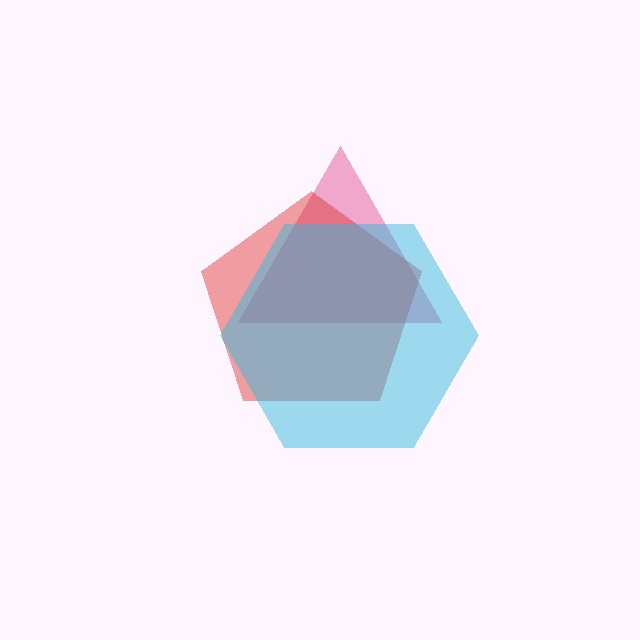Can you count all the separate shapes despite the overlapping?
Yes, there are 3 separate shapes.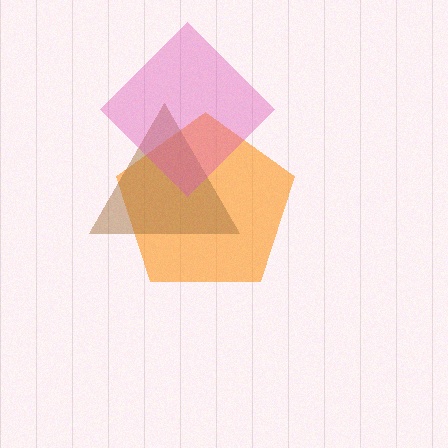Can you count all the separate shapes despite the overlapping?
Yes, there are 3 separate shapes.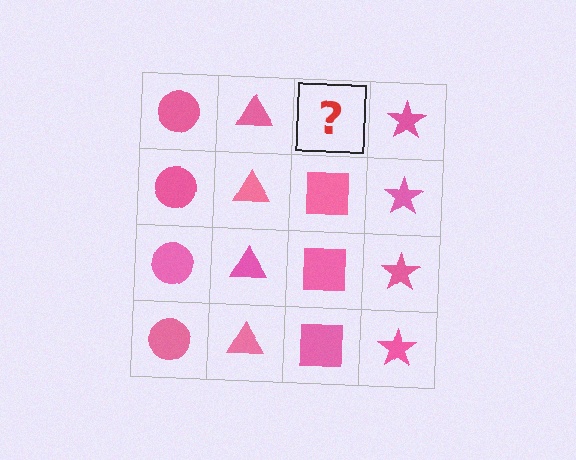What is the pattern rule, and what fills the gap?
The rule is that each column has a consistent shape. The gap should be filled with a pink square.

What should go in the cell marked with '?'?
The missing cell should contain a pink square.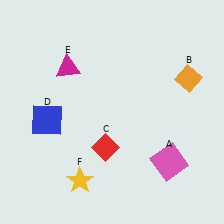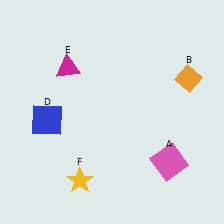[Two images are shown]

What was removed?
The red diamond (C) was removed in Image 2.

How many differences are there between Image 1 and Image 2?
There is 1 difference between the two images.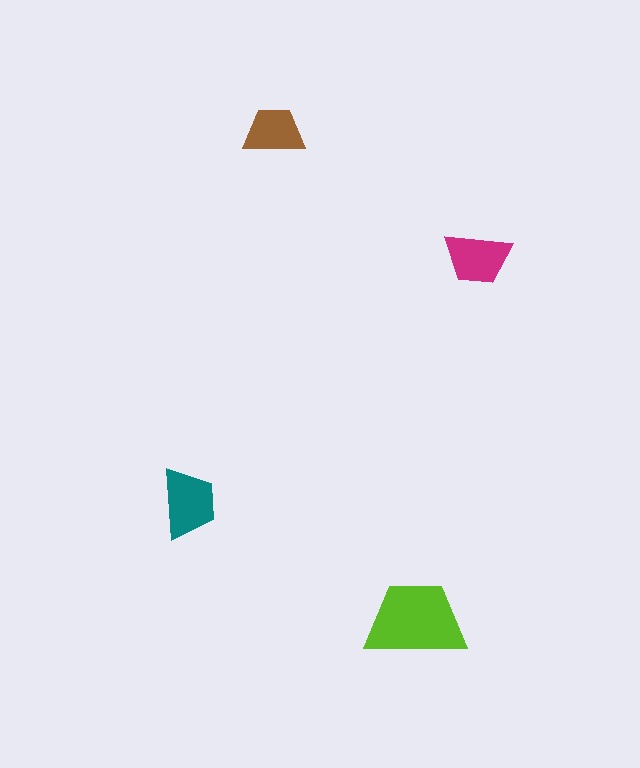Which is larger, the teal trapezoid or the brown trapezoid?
The teal one.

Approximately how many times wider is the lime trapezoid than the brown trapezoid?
About 1.5 times wider.